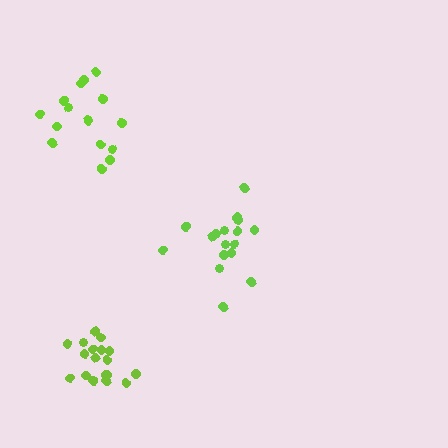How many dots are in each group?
Group 1: 18 dots, Group 2: 18 dots, Group 3: 16 dots (52 total).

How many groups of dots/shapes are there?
There are 3 groups.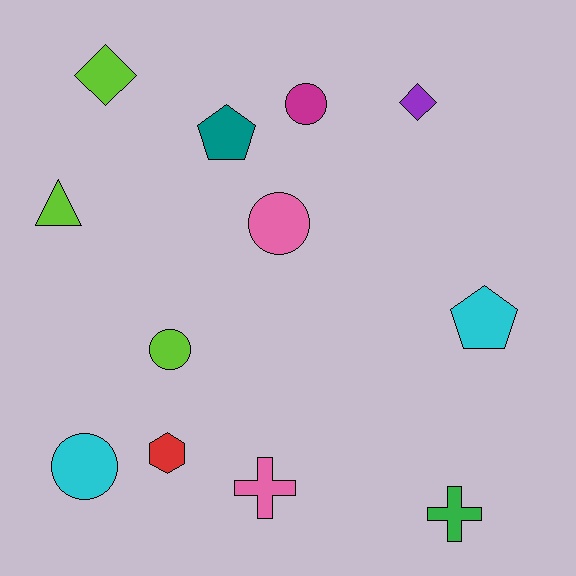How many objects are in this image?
There are 12 objects.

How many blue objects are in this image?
There are no blue objects.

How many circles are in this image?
There are 4 circles.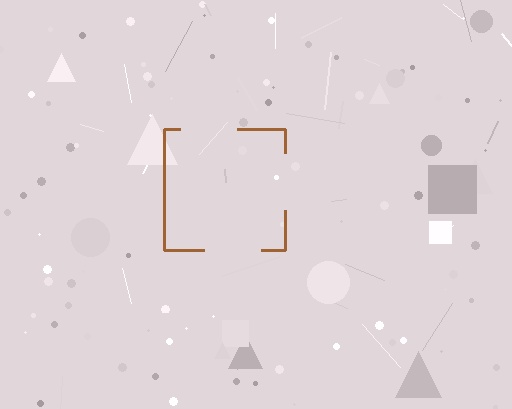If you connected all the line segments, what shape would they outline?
They would outline a square.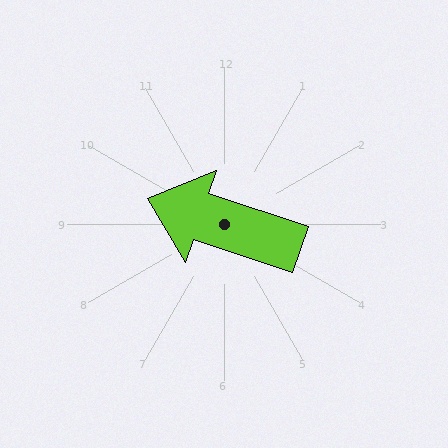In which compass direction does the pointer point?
West.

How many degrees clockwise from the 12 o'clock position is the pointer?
Approximately 289 degrees.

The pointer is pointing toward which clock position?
Roughly 10 o'clock.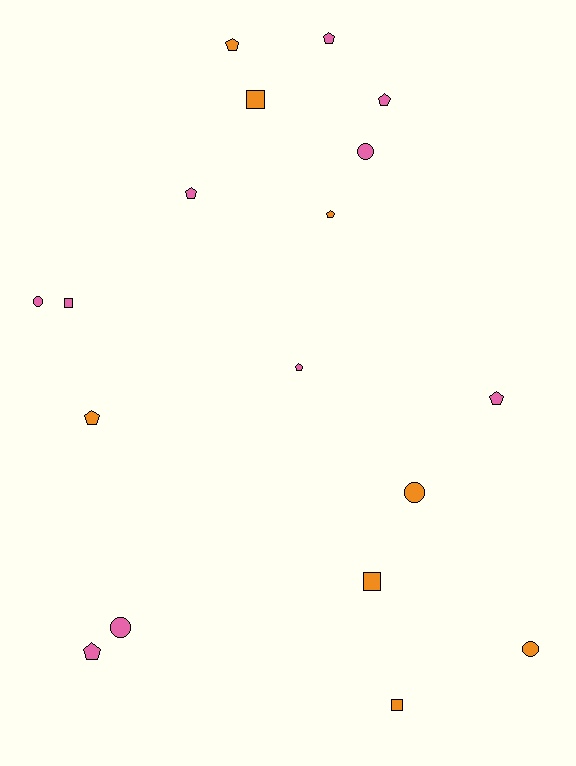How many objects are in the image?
There are 18 objects.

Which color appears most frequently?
Pink, with 10 objects.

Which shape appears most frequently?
Pentagon, with 9 objects.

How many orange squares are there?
There are 3 orange squares.